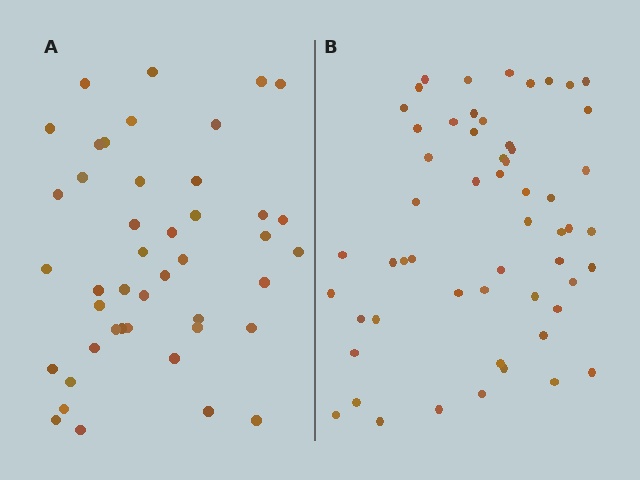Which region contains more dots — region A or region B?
Region B (the right region) has more dots.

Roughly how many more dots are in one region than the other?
Region B has roughly 12 or so more dots than region A.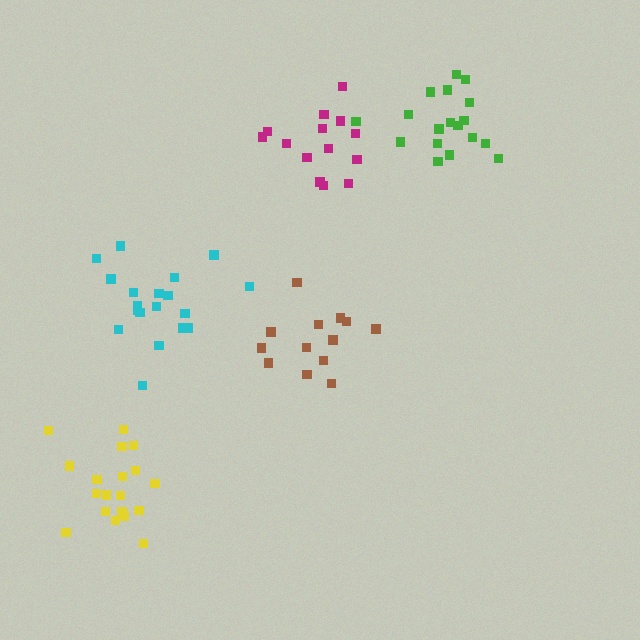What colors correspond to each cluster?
The clusters are colored: cyan, brown, green, magenta, yellow.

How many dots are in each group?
Group 1: 19 dots, Group 2: 13 dots, Group 3: 18 dots, Group 4: 14 dots, Group 5: 19 dots (83 total).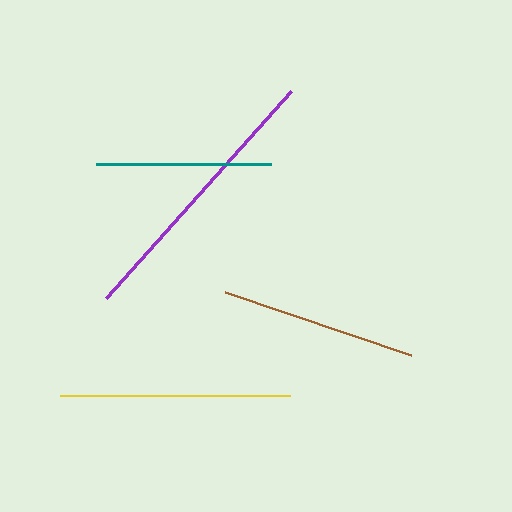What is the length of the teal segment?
The teal segment is approximately 175 pixels long.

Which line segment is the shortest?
The teal line is the shortest at approximately 175 pixels.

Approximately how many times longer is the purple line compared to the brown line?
The purple line is approximately 1.4 times the length of the brown line.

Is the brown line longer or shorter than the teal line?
The brown line is longer than the teal line.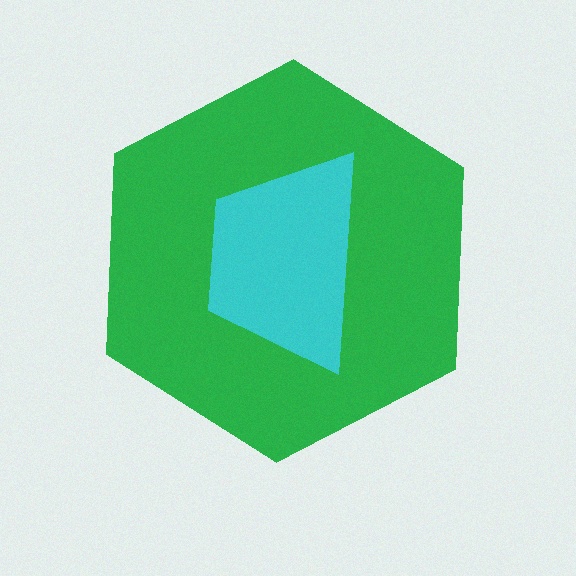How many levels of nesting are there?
2.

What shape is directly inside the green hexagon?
The cyan trapezoid.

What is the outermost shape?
The green hexagon.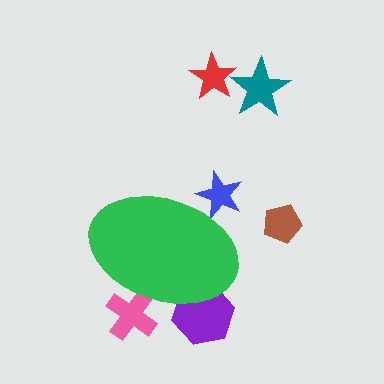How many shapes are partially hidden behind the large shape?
3 shapes are partially hidden.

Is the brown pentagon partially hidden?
No, the brown pentagon is fully visible.